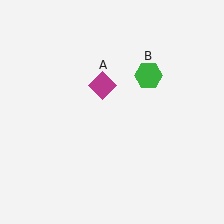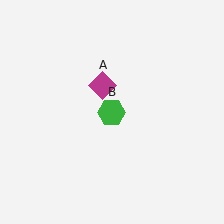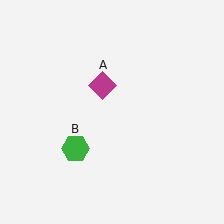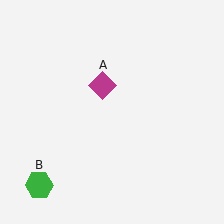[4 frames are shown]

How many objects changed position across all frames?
1 object changed position: green hexagon (object B).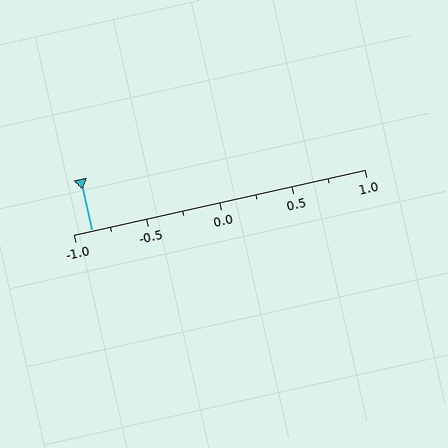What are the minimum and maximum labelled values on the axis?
The axis runs from -1.0 to 1.0.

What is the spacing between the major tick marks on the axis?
The major ticks are spaced 0.5 apart.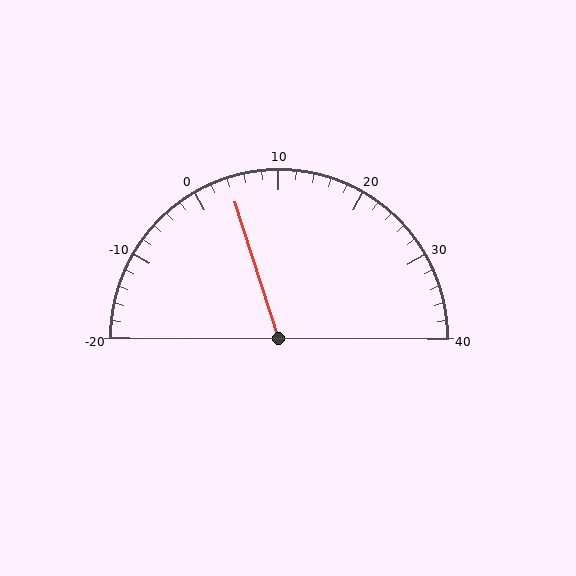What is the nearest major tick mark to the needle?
The nearest major tick mark is 0.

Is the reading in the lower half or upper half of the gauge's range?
The reading is in the lower half of the range (-20 to 40).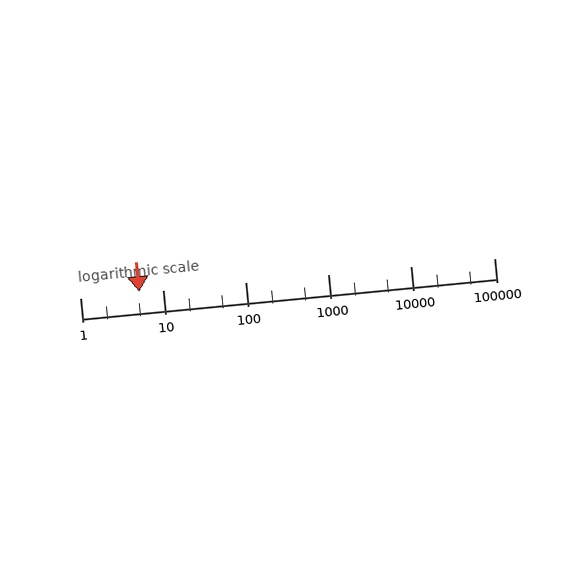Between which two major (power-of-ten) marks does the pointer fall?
The pointer is between 1 and 10.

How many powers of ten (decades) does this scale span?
The scale spans 5 decades, from 1 to 100000.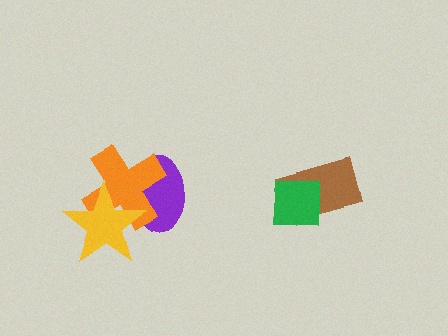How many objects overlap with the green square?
1 object overlaps with the green square.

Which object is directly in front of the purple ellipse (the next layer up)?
The orange cross is directly in front of the purple ellipse.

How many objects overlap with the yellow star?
2 objects overlap with the yellow star.